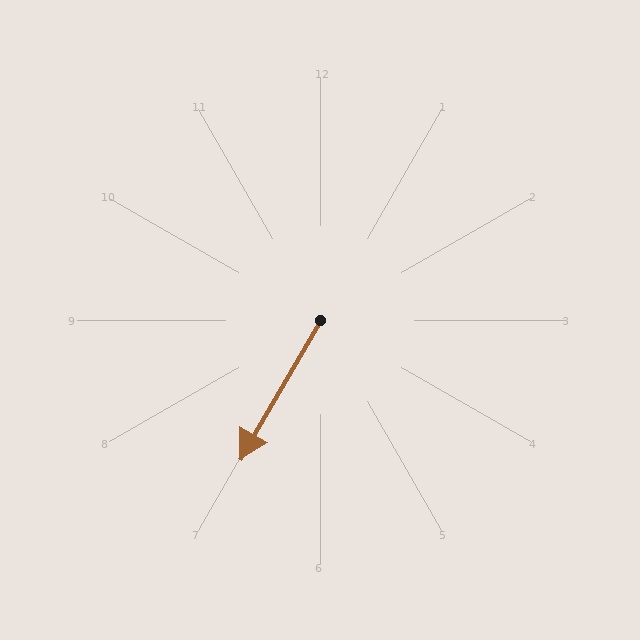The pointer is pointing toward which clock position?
Roughly 7 o'clock.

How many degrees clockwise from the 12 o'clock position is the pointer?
Approximately 210 degrees.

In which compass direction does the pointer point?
Southwest.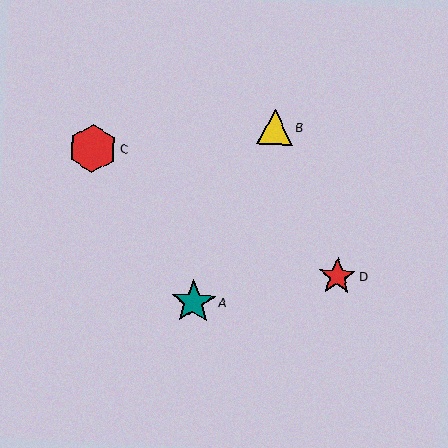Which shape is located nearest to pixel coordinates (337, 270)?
The red star (labeled D) at (337, 276) is nearest to that location.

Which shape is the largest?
The red hexagon (labeled C) is the largest.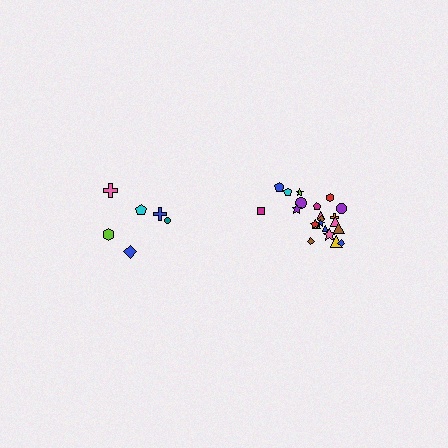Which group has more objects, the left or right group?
The right group.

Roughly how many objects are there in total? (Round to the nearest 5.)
Roughly 30 objects in total.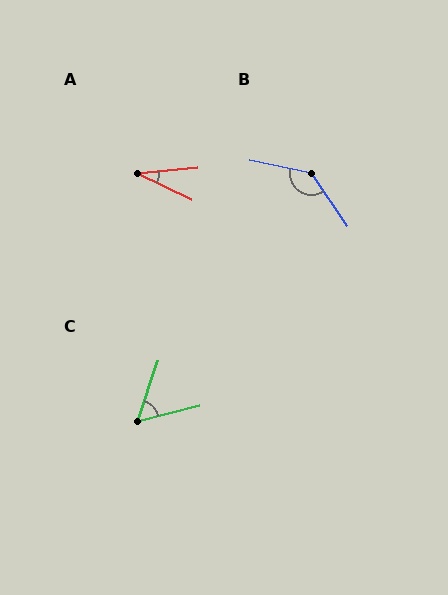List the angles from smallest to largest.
A (31°), C (57°), B (137°).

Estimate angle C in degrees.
Approximately 57 degrees.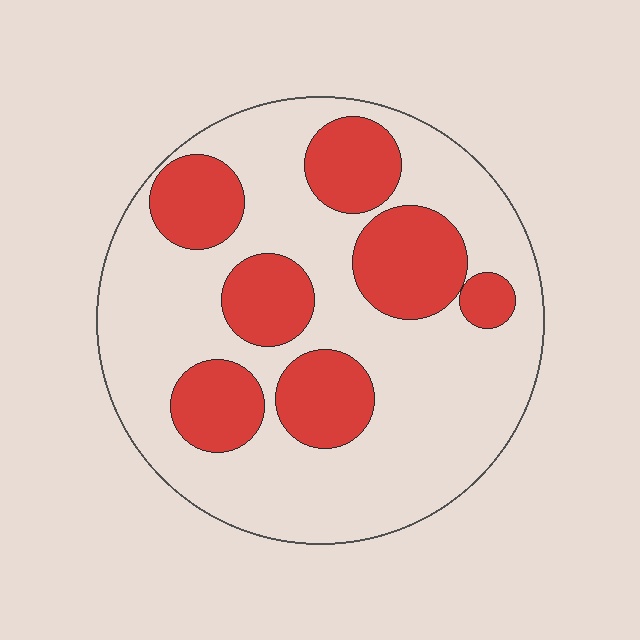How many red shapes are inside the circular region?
7.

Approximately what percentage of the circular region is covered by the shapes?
Approximately 30%.